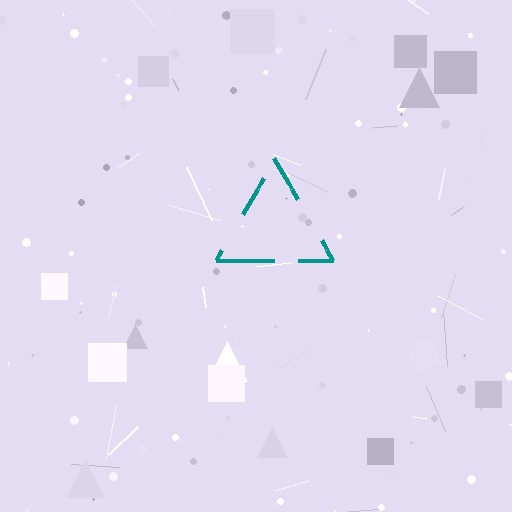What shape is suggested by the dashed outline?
The dashed outline suggests a triangle.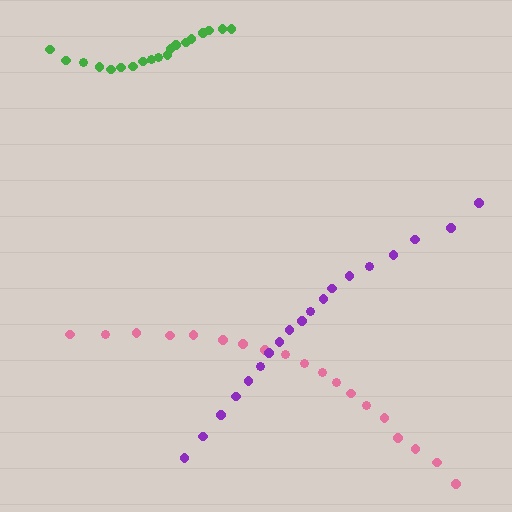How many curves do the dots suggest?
There are 3 distinct paths.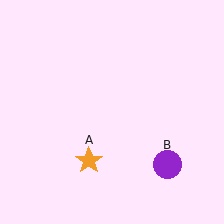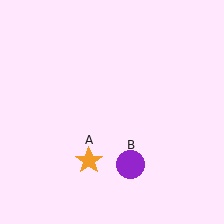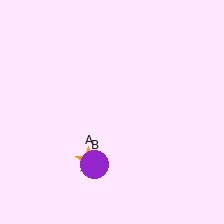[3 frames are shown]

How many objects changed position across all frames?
1 object changed position: purple circle (object B).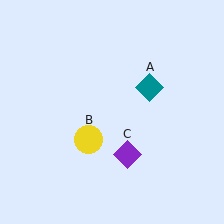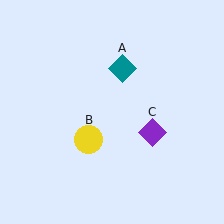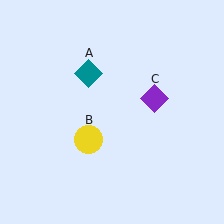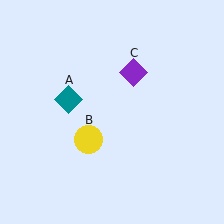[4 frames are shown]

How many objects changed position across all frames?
2 objects changed position: teal diamond (object A), purple diamond (object C).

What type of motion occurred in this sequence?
The teal diamond (object A), purple diamond (object C) rotated counterclockwise around the center of the scene.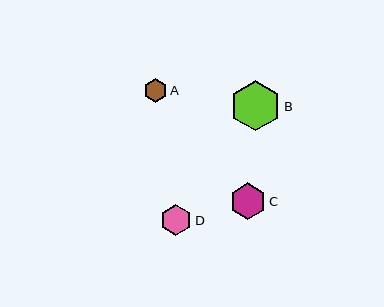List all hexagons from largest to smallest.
From largest to smallest: B, C, D, A.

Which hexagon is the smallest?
Hexagon A is the smallest with a size of approximately 24 pixels.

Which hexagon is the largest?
Hexagon B is the largest with a size of approximately 50 pixels.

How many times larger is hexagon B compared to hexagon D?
Hexagon B is approximately 1.6 times the size of hexagon D.